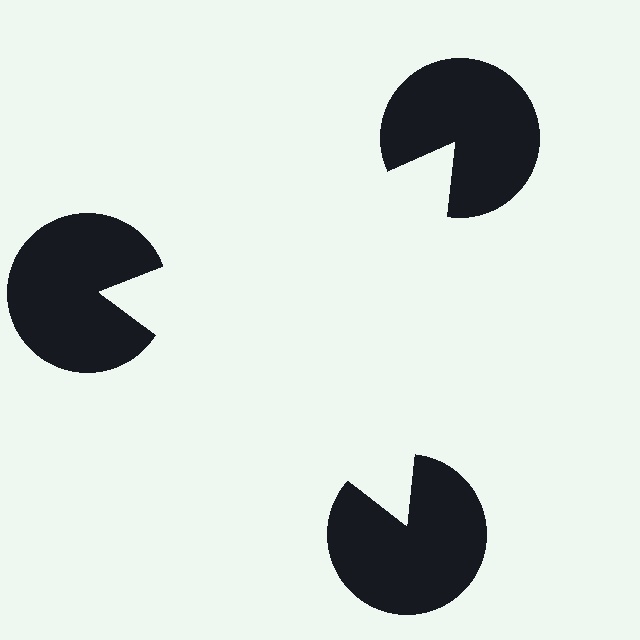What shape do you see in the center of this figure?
An illusory triangle — its edges are inferred from the aligned wedge cuts in the pac-man discs, not physically drawn.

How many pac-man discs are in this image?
There are 3 — one at each vertex of the illusory triangle.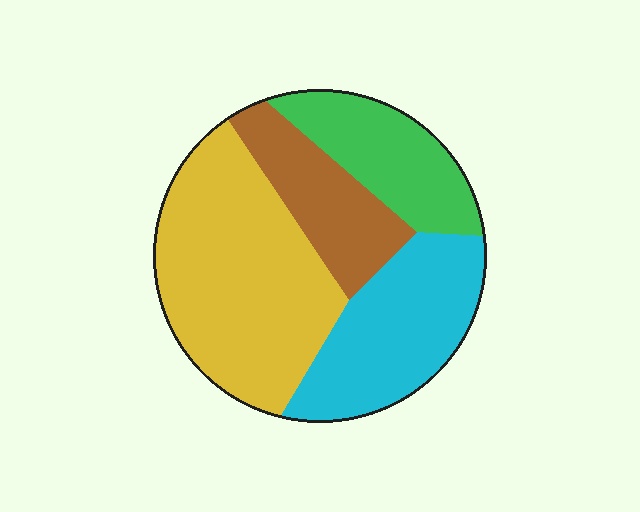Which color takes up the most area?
Yellow, at roughly 40%.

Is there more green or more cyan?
Cyan.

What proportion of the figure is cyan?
Cyan takes up about one quarter (1/4) of the figure.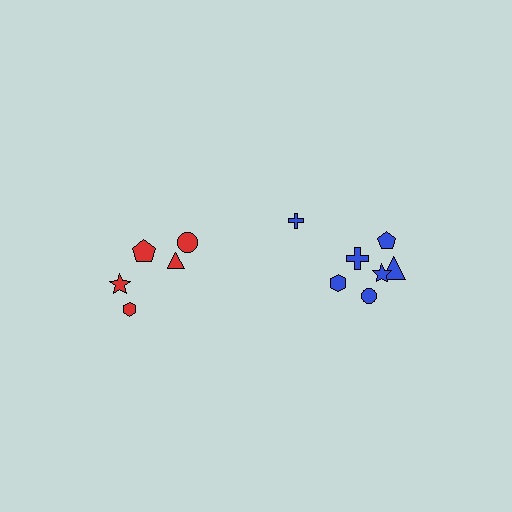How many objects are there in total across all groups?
There are 12 objects.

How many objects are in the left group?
There are 5 objects.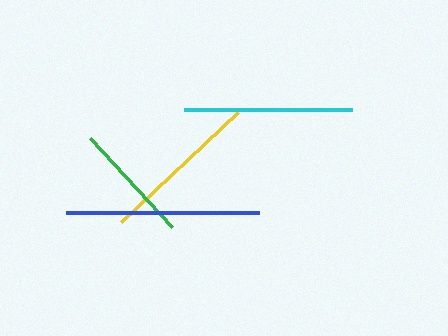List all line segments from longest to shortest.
From longest to shortest: blue, cyan, yellow, green.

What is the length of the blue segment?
The blue segment is approximately 193 pixels long.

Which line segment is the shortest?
The green line is the shortest at approximately 122 pixels.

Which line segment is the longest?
The blue line is the longest at approximately 193 pixels.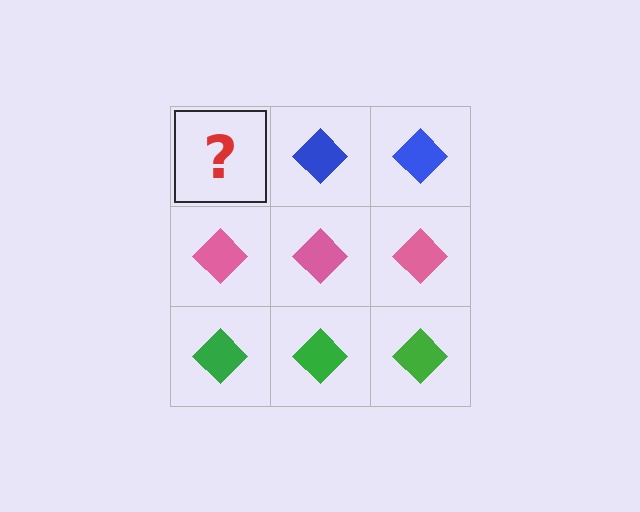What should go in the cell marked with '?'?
The missing cell should contain a blue diamond.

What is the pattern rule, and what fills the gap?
The rule is that each row has a consistent color. The gap should be filled with a blue diamond.